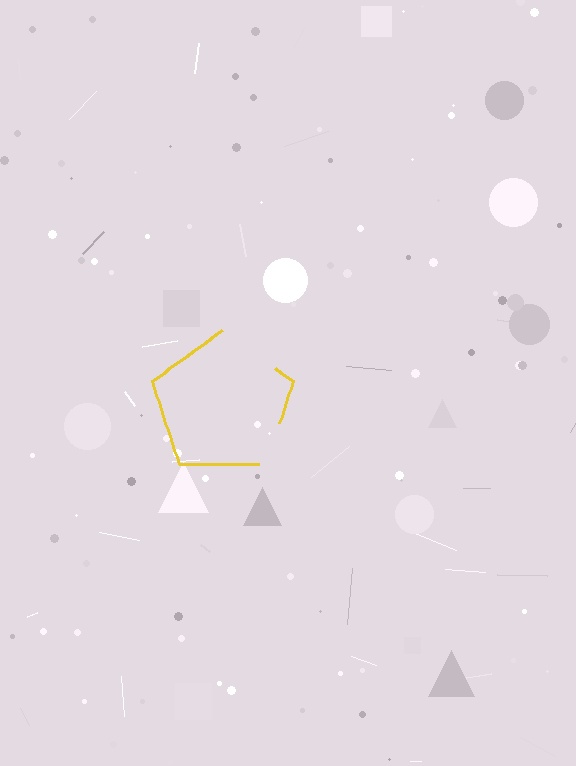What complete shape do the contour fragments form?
The contour fragments form a pentagon.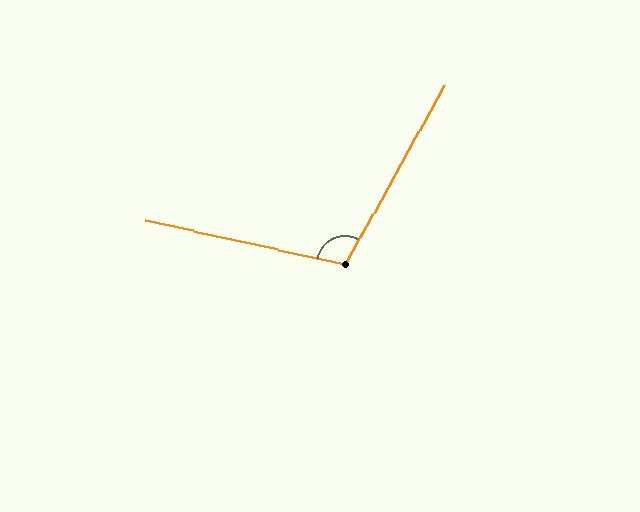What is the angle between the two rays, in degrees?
Approximately 106 degrees.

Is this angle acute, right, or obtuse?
It is obtuse.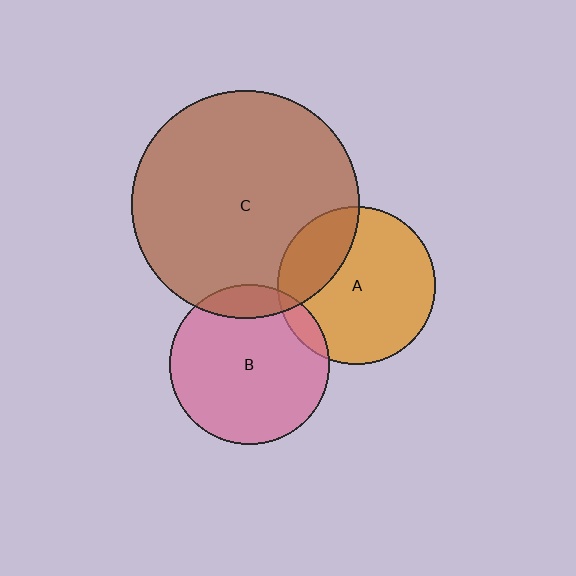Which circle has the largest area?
Circle C (brown).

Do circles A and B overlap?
Yes.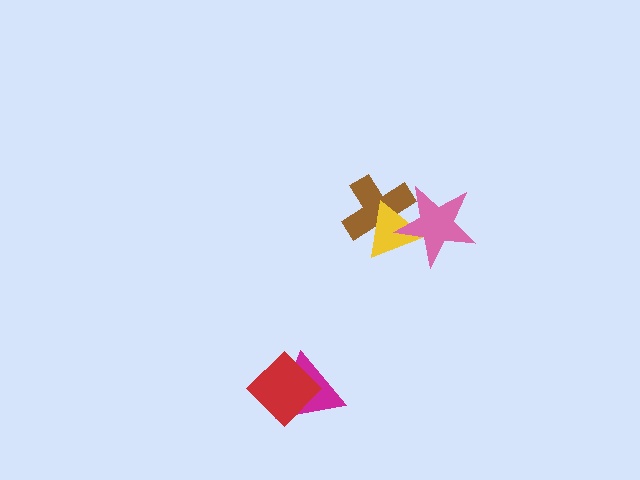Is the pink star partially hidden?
No, no other shape covers it.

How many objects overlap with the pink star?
2 objects overlap with the pink star.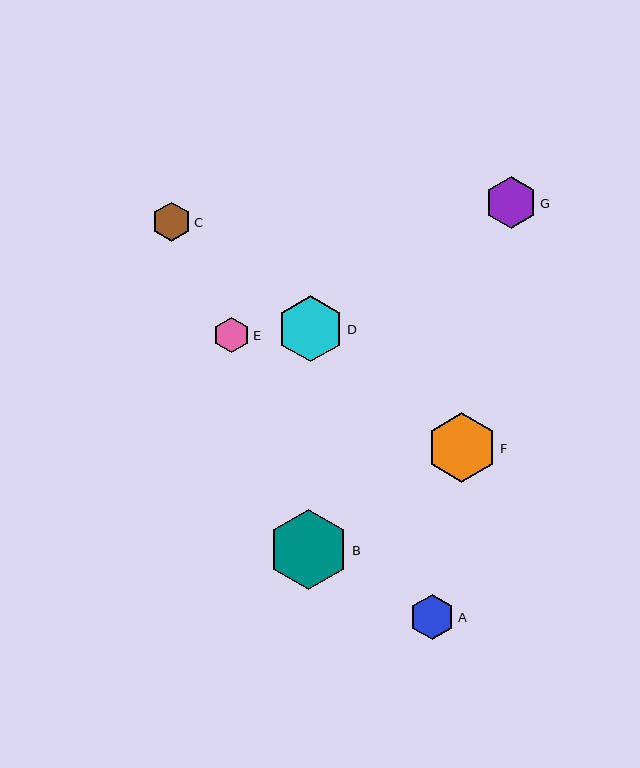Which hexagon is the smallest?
Hexagon E is the smallest with a size of approximately 36 pixels.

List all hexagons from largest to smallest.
From largest to smallest: B, F, D, G, A, C, E.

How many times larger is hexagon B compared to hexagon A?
Hexagon B is approximately 1.8 times the size of hexagon A.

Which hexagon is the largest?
Hexagon B is the largest with a size of approximately 80 pixels.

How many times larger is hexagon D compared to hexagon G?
Hexagon D is approximately 1.3 times the size of hexagon G.